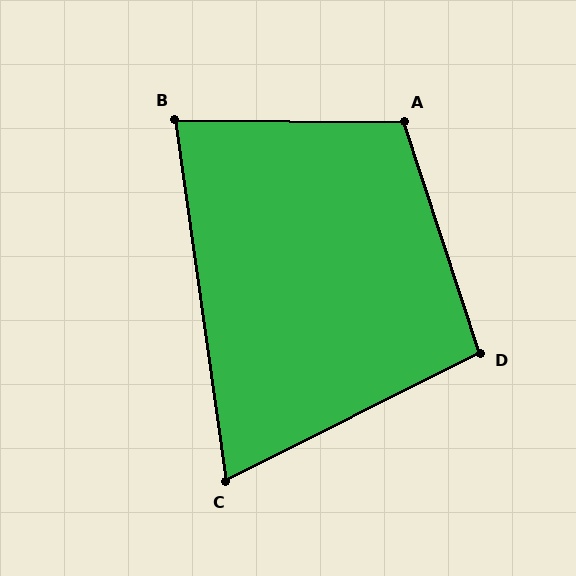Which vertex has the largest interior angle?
A, at approximately 109 degrees.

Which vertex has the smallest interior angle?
C, at approximately 71 degrees.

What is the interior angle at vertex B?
Approximately 81 degrees (acute).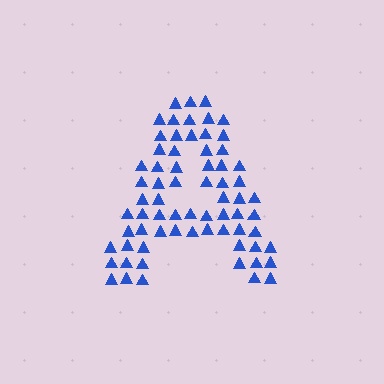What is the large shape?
The large shape is the letter A.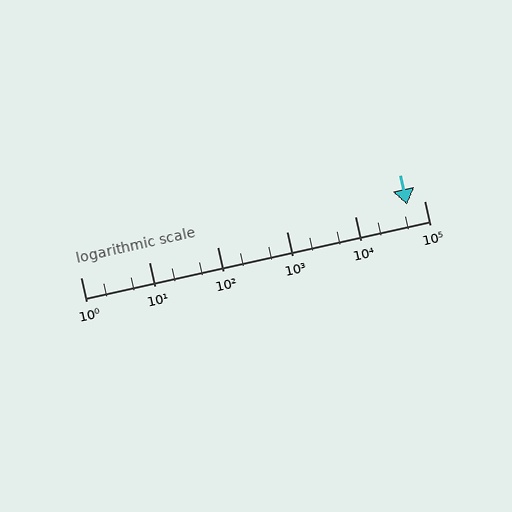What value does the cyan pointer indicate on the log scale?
The pointer indicates approximately 56000.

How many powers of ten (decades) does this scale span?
The scale spans 5 decades, from 1 to 100000.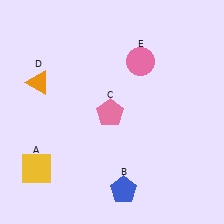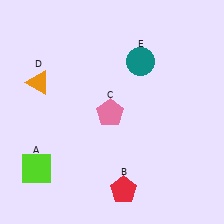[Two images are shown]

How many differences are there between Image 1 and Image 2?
There are 3 differences between the two images.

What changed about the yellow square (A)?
In Image 1, A is yellow. In Image 2, it changed to lime.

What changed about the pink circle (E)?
In Image 1, E is pink. In Image 2, it changed to teal.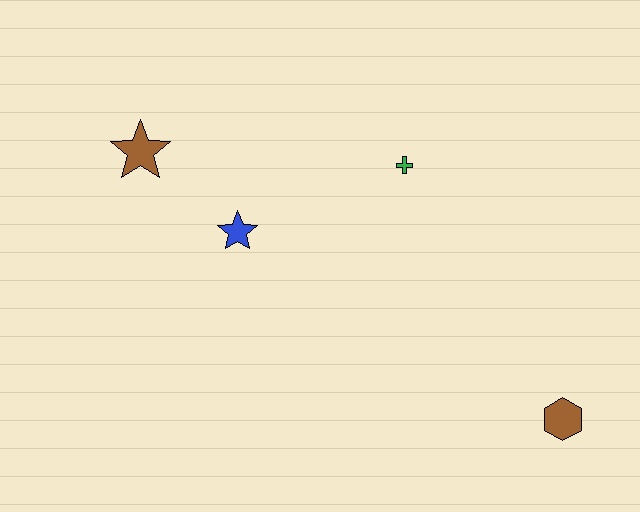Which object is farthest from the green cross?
The brown hexagon is farthest from the green cross.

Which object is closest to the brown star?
The blue star is closest to the brown star.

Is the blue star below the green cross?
Yes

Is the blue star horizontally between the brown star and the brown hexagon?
Yes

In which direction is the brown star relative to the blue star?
The brown star is to the left of the blue star.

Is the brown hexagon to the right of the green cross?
Yes